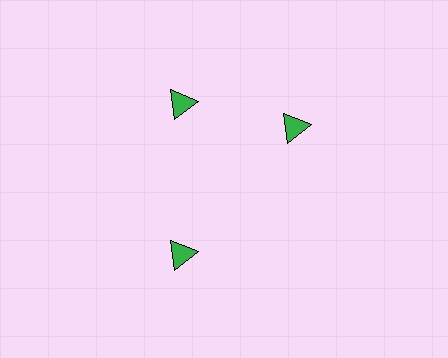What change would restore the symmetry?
The symmetry would be restored by rotating it back into even spacing with its neighbors so that all 3 triangles sit at equal angles and equal distance from the center.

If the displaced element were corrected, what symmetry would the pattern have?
It would have 3-fold rotational symmetry — the pattern would map onto itself every 120 degrees.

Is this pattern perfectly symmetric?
No. The 3 green triangles are arranged in a ring, but one element near the 3 o'clock position is rotated out of alignment along the ring, breaking the 3-fold rotational symmetry.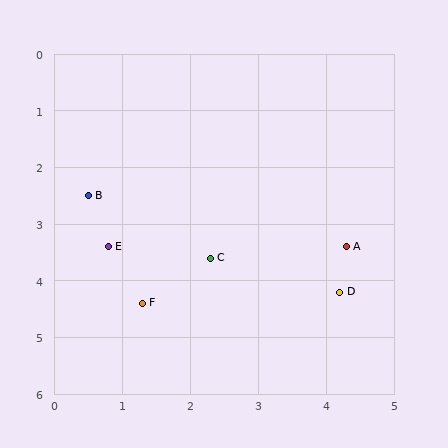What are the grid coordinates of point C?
Point C is at approximately (2.3, 3.6).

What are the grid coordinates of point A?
Point A is at approximately (4.3, 3.4).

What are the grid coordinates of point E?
Point E is at approximately (0.8, 3.4).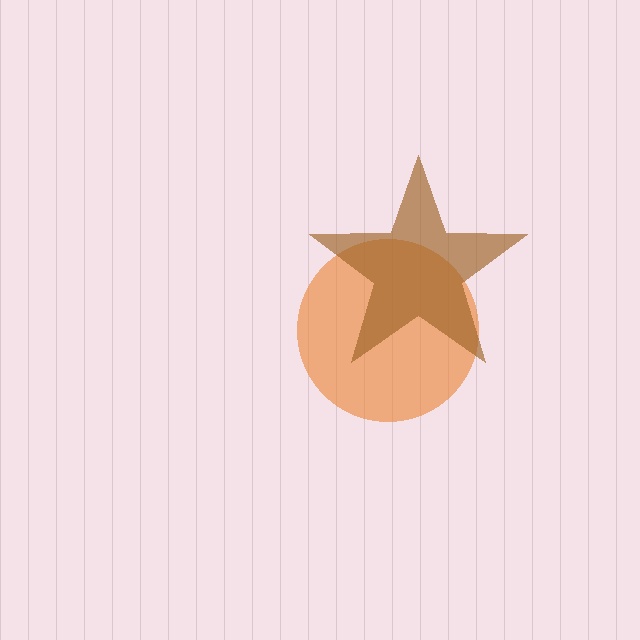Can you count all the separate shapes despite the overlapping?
Yes, there are 2 separate shapes.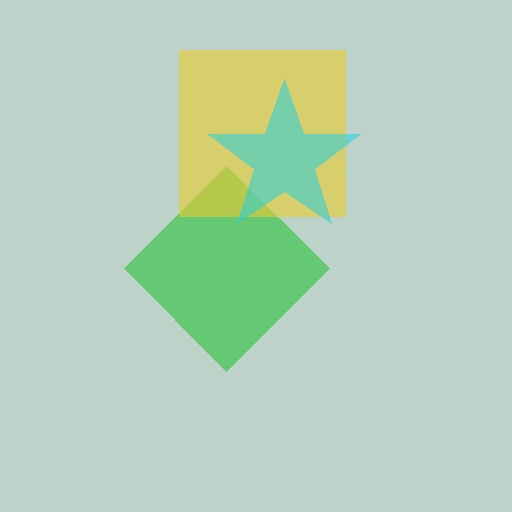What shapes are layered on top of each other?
The layered shapes are: a green diamond, a yellow square, a cyan star.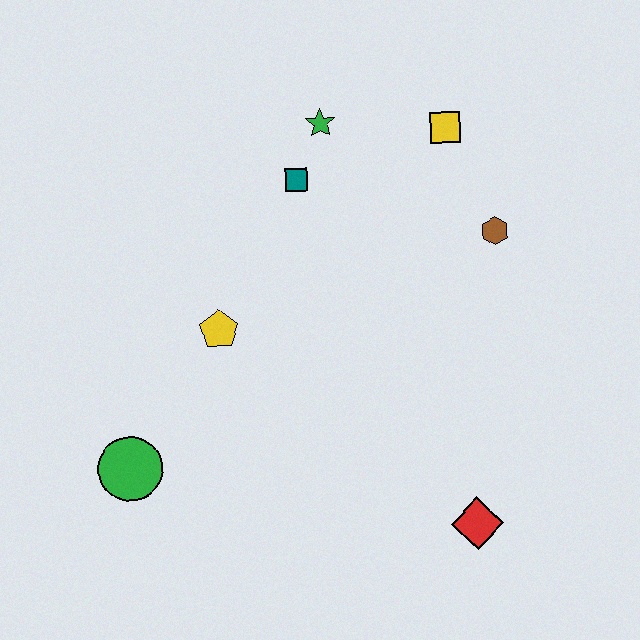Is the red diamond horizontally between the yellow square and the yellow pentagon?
No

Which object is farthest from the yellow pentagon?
The red diamond is farthest from the yellow pentagon.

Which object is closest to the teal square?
The green star is closest to the teal square.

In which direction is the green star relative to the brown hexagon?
The green star is to the left of the brown hexagon.